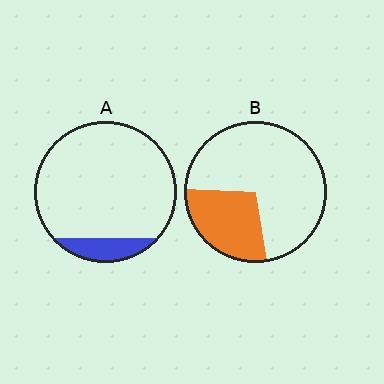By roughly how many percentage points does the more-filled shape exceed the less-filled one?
By roughly 15 percentage points (B over A).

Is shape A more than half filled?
No.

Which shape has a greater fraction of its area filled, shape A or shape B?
Shape B.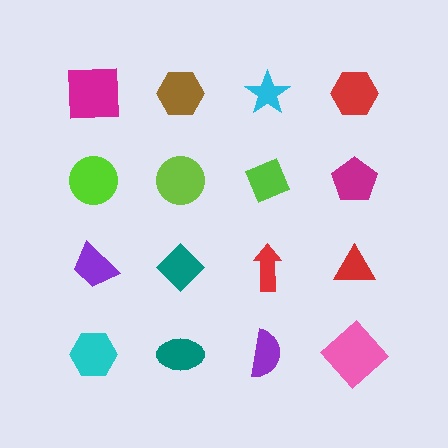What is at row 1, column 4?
A red hexagon.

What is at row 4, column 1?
A cyan hexagon.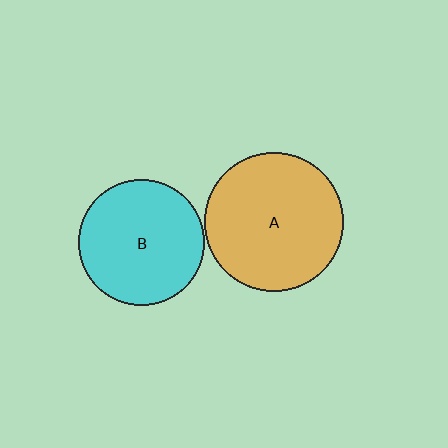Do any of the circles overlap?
No, none of the circles overlap.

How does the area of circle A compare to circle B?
Approximately 1.2 times.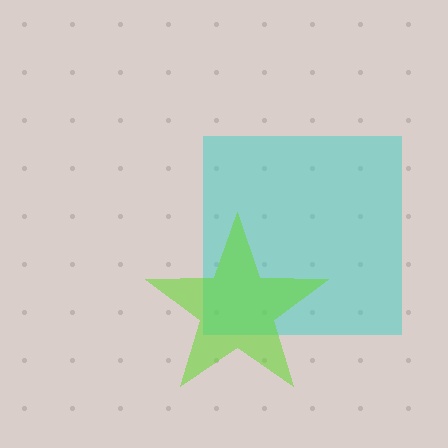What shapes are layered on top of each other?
The layered shapes are: a cyan square, a lime star.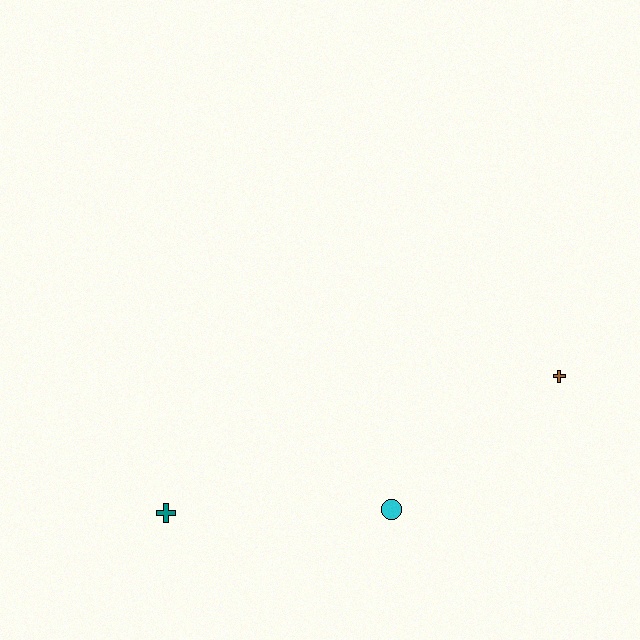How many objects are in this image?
There are 3 objects.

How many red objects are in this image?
There are no red objects.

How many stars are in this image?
There are no stars.